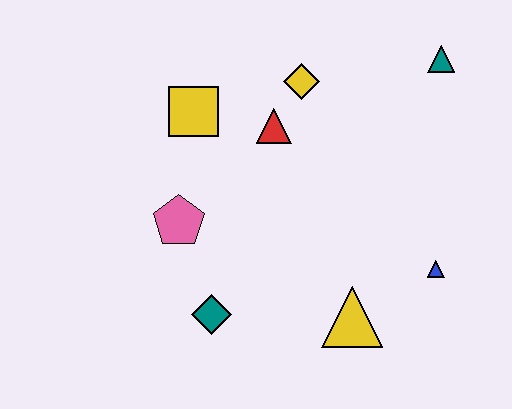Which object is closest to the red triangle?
The yellow diamond is closest to the red triangle.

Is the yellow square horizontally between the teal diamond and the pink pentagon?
Yes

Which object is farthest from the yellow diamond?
The teal diamond is farthest from the yellow diamond.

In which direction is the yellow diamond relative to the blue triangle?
The yellow diamond is above the blue triangle.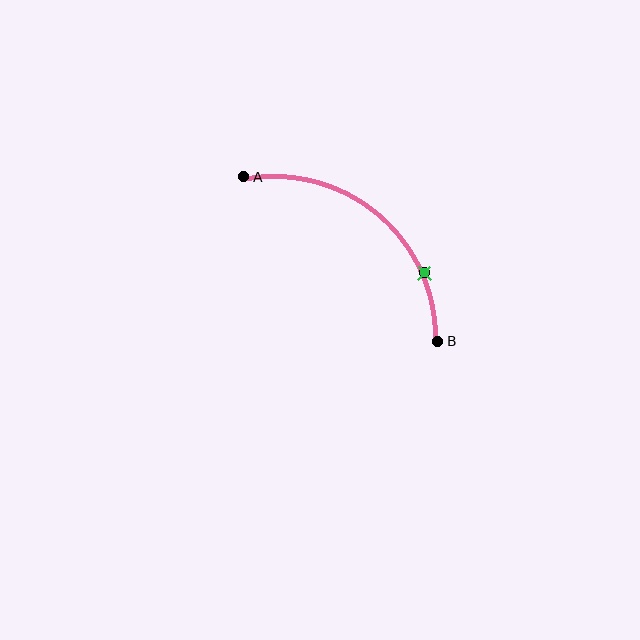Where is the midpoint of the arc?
The arc midpoint is the point on the curve farthest from the straight line joining A and B. It sits above and to the right of that line.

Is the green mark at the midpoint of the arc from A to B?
No. The green mark lies on the arc but is closer to endpoint B. The arc midpoint would be at the point on the curve equidistant along the arc from both A and B.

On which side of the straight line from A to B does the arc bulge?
The arc bulges above and to the right of the straight line connecting A and B.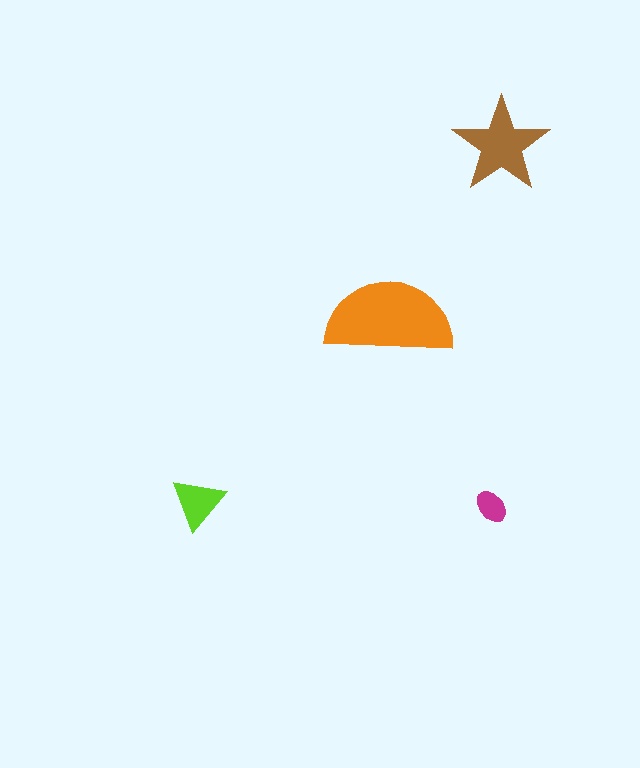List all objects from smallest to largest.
The magenta ellipse, the lime triangle, the brown star, the orange semicircle.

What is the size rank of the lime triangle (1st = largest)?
3rd.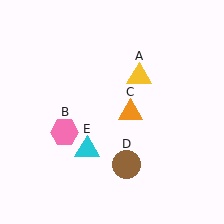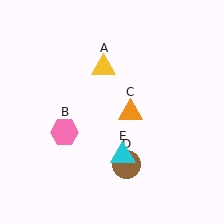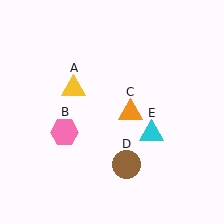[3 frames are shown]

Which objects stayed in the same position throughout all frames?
Pink hexagon (object B) and orange triangle (object C) and brown circle (object D) remained stationary.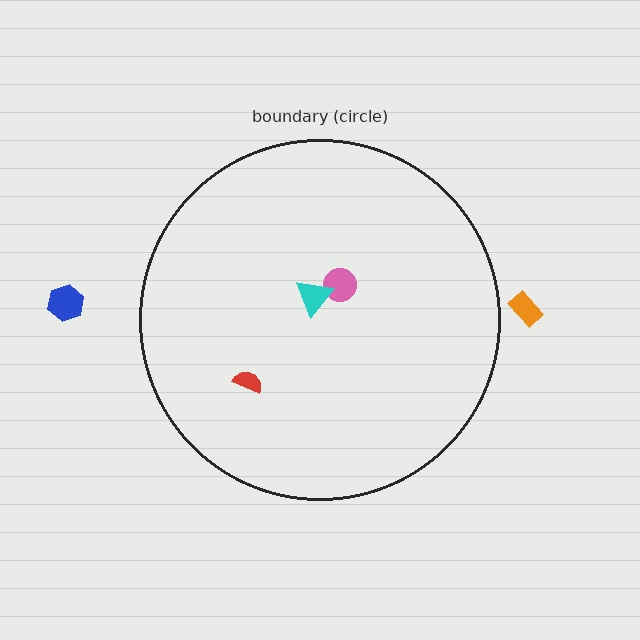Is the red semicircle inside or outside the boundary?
Inside.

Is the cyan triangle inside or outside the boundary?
Inside.